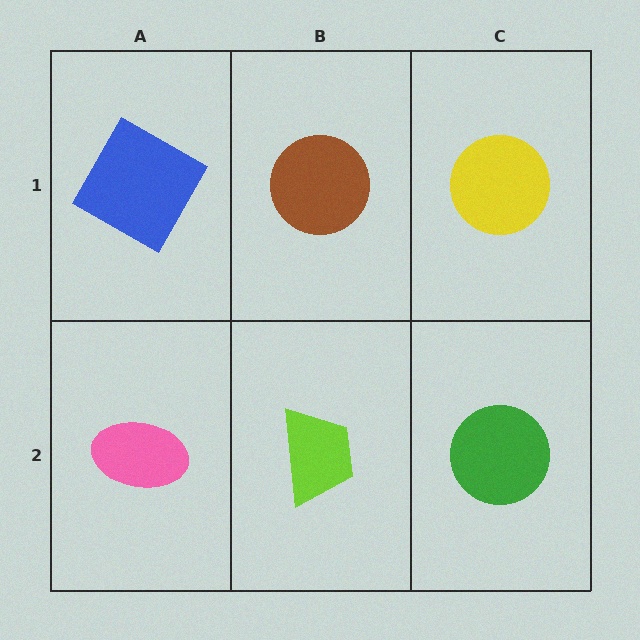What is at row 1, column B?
A brown circle.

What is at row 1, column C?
A yellow circle.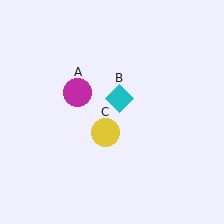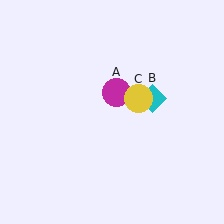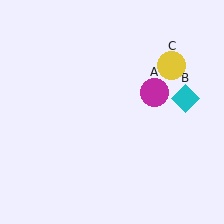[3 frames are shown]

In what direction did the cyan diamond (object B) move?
The cyan diamond (object B) moved right.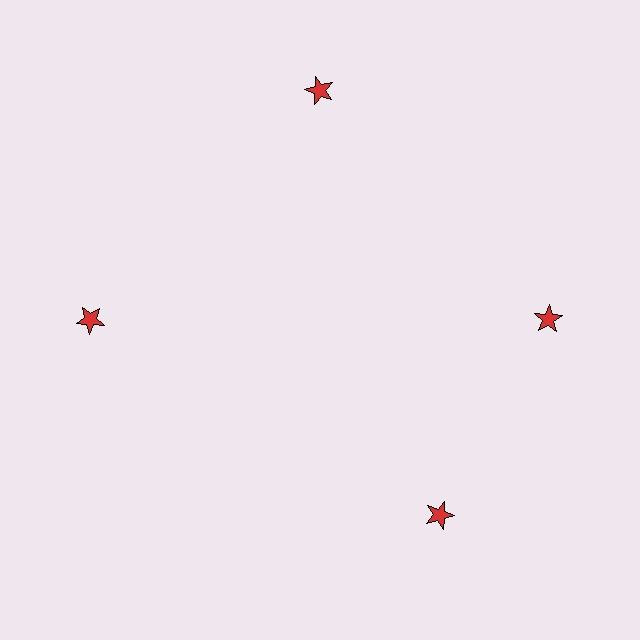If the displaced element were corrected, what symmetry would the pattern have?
It would have 4-fold rotational symmetry — the pattern would map onto itself every 90 degrees.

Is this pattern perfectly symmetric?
No. The 4 red stars are arranged in a ring, but one element near the 6 o'clock position is rotated out of alignment along the ring, breaking the 4-fold rotational symmetry.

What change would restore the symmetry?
The symmetry would be restored by rotating it back into even spacing with its neighbors so that all 4 stars sit at equal angles and equal distance from the center.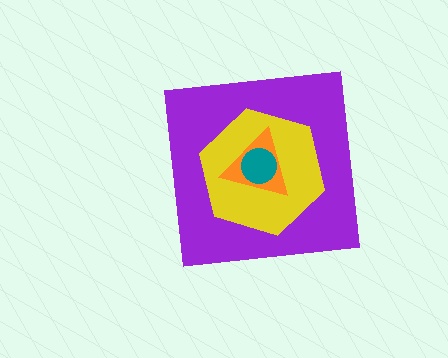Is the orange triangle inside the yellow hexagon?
Yes.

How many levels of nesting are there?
4.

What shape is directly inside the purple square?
The yellow hexagon.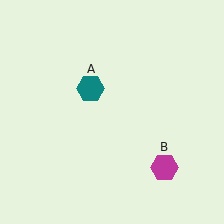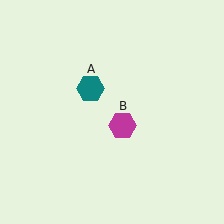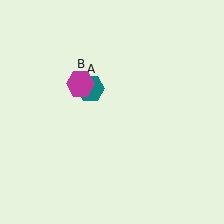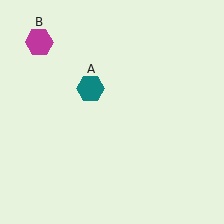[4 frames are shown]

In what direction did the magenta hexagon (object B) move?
The magenta hexagon (object B) moved up and to the left.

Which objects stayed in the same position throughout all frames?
Teal hexagon (object A) remained stationary.